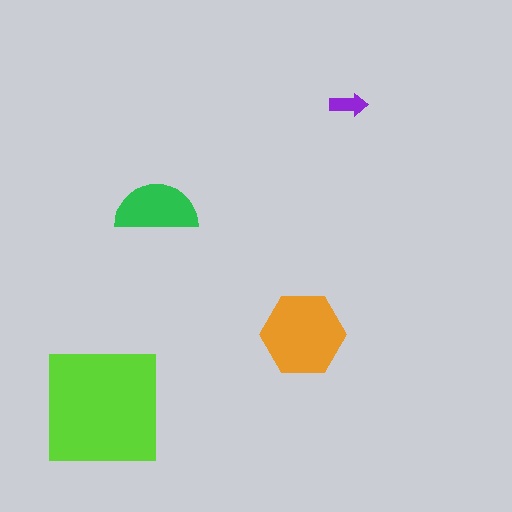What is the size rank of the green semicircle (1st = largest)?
3rd.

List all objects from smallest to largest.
The purple arrow, the green semicircle, the orange hexagon, the lime square.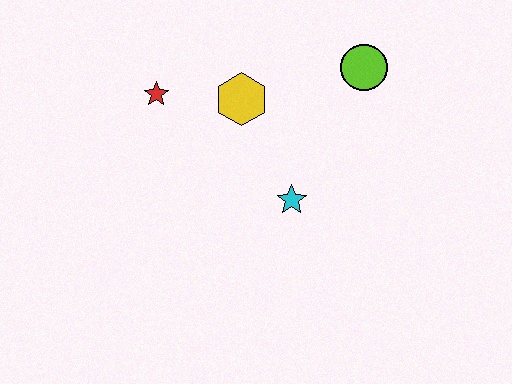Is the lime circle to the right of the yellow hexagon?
Yes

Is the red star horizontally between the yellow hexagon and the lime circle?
No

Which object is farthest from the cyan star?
The red star is farthest from the cyan star.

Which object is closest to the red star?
The yellow hexagon is closest to the red star.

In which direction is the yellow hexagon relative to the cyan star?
The yellow hexagon is above the cyan star.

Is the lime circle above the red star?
Yes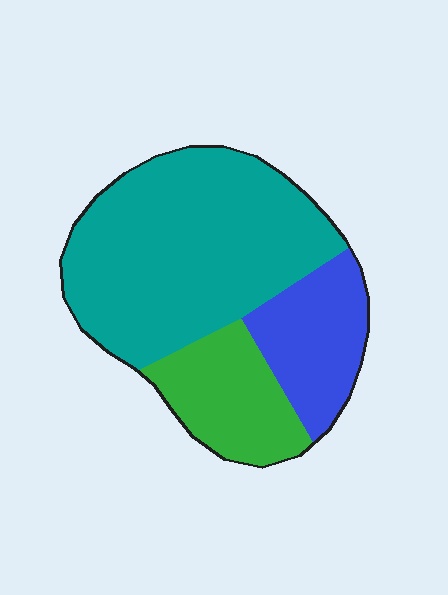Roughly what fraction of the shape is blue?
Blue takes up less than a quarter of the shape.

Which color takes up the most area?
Teal, at roughly 60%.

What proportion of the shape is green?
Green covers roughly 20% of the shape.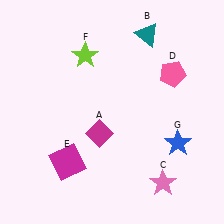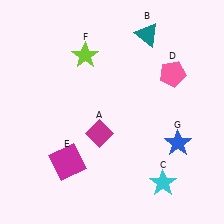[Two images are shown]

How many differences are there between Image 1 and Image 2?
There is 1 difference between the two images.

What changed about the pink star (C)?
In Image 1, C is pink. In Image 2, it changed to cyan.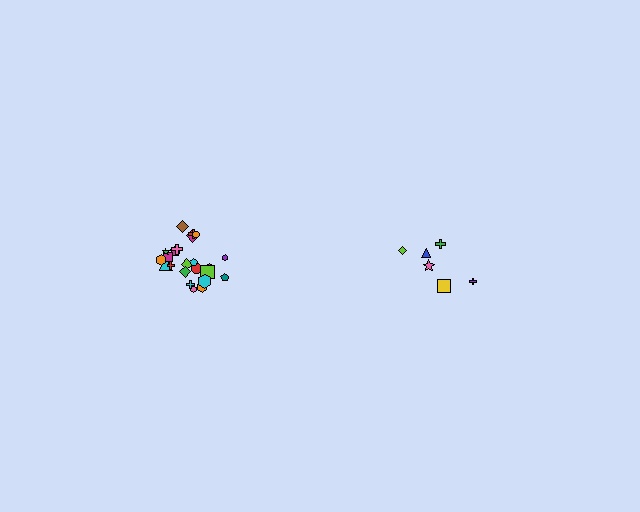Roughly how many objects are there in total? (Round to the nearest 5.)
Roughly 30 objects in total.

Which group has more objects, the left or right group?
The left group.